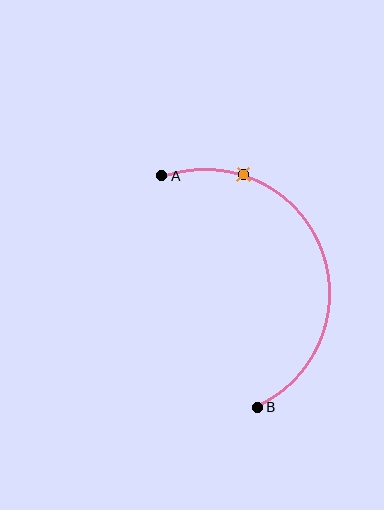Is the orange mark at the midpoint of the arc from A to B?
No. The orange mark lies on the arc but is closer to endpoint A. The arc midpoint would be at the point on the curve equidistant along the arc from both A and B.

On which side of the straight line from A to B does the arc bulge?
The arc bulges to the right of the straight line connecting A and B.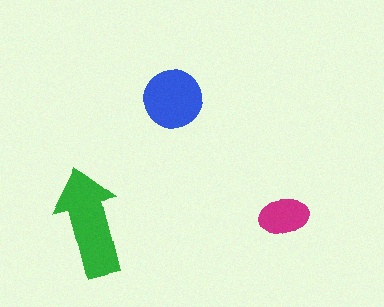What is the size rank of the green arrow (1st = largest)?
1st.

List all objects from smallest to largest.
The magenta ellipse, the blue circle, the green arrow.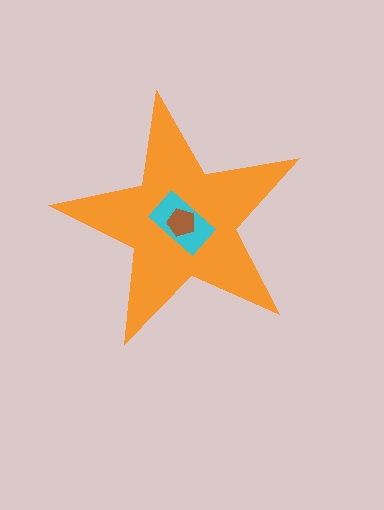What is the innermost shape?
The brown pentagon.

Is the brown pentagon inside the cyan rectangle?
Yes.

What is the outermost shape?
The orange star.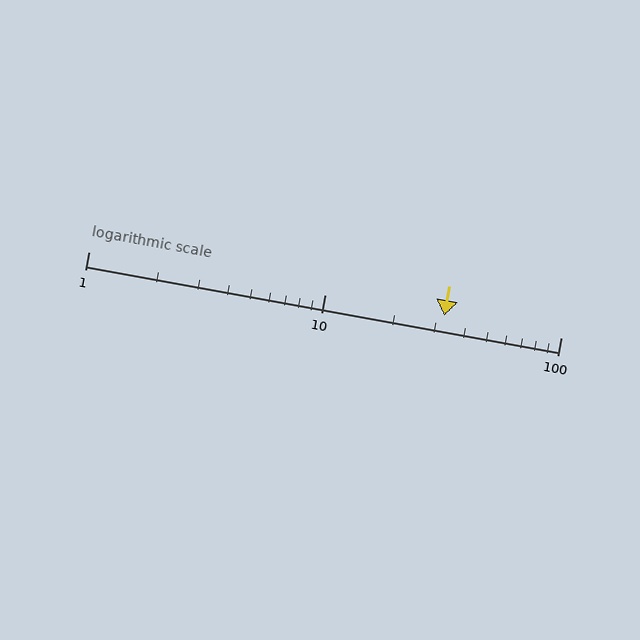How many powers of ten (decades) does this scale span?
The scale spans 2 decades, from 1 to 100.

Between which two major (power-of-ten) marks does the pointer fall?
The pointer is between 10 and 100.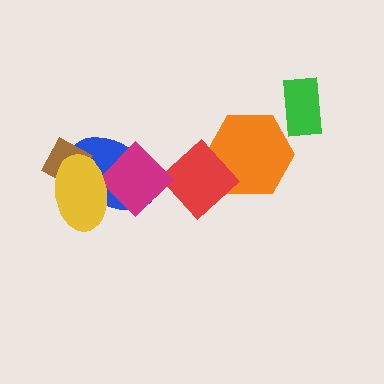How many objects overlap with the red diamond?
2 objects overlap with the red diamond.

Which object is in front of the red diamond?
The magenta diamond is in front of the red diamond.